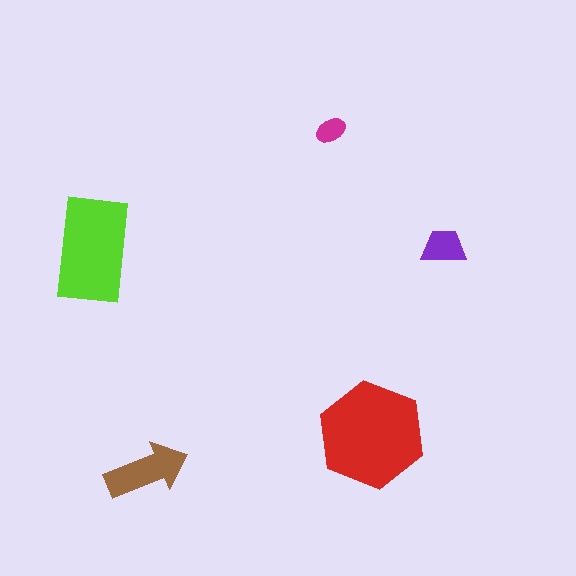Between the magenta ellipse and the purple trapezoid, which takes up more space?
The purple trapezoid.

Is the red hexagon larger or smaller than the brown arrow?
Larger.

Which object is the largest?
The red hexagon.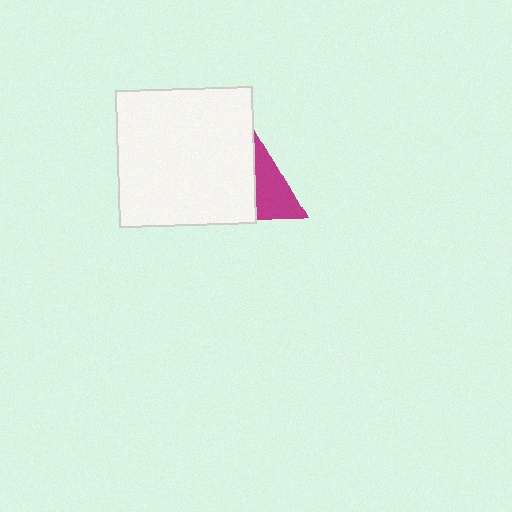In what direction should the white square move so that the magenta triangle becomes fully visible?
The white square should move left. That is the shortest direction to clear the overlap and leave the magenta triangle fully visible.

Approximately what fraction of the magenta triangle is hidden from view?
Roughly 50% of the magenta triangle is hidden behind the white square.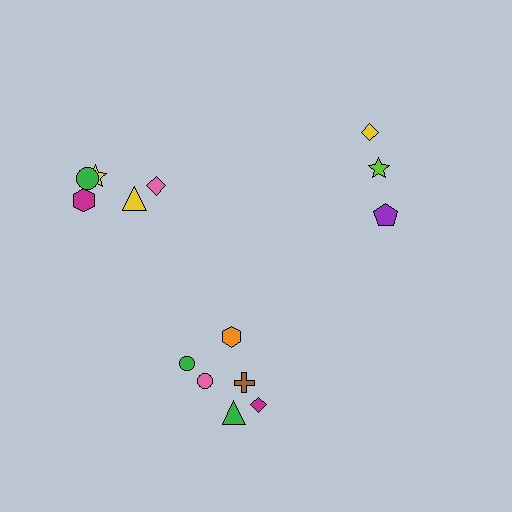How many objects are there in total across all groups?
There are 14 objects.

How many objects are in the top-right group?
There are 3 objects.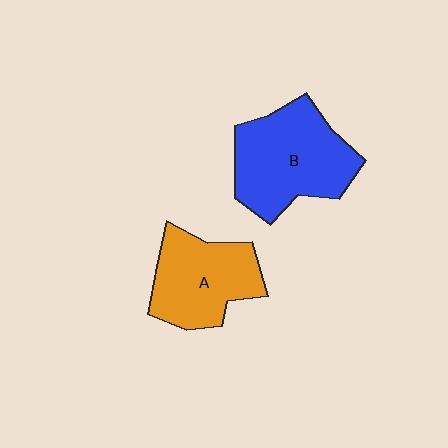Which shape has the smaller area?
Shape A (orange).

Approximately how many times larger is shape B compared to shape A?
Approximately 1.3 times.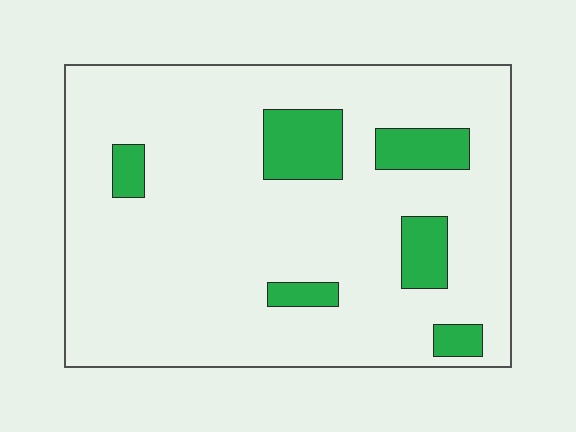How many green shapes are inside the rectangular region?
6.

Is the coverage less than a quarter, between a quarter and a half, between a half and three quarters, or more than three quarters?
Less than a quarter.